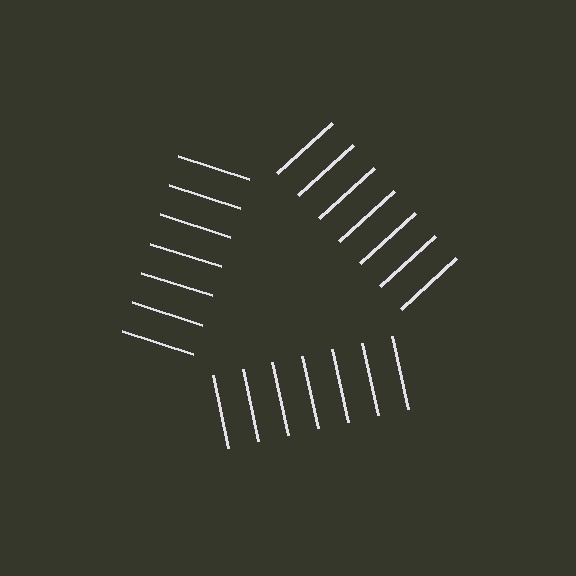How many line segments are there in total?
21 — 7 along each of the 3 edges.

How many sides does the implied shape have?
3 sides — the line-ends trace a triangle.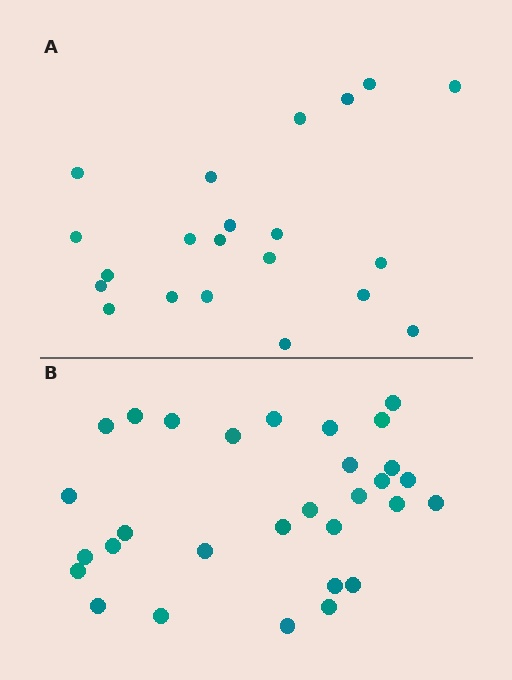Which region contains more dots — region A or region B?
Region B (the bottom region) has more dots.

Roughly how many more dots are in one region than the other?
Region B has roughly 8 or so more dots than region A.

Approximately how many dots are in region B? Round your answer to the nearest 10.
About 30 dots.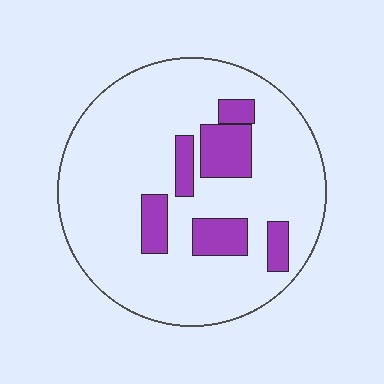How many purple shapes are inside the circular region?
6.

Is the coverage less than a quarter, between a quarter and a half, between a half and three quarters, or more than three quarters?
Less than a quarter.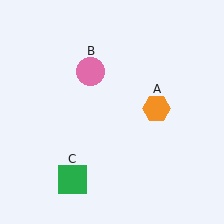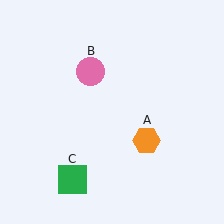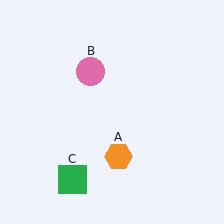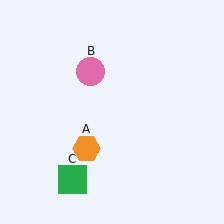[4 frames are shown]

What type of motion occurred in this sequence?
The orange hexagon (object A) rotated clockwise around the center of the scene.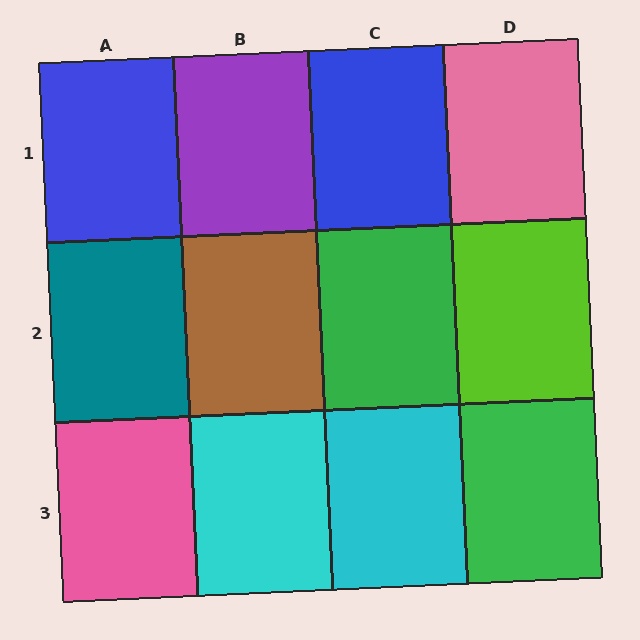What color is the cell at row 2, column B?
Brown.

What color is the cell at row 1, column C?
Blue.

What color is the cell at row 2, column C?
Green.